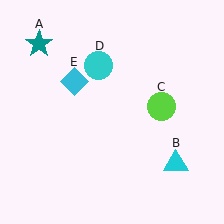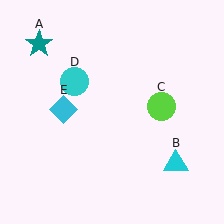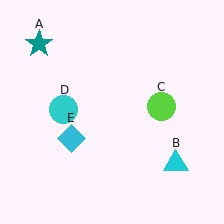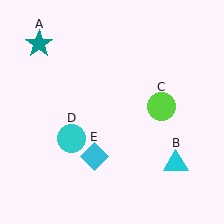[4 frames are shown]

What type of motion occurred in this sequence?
The cyan circle (object D), cyan diamond (object E) rotated counterclockwise around the center of the scene.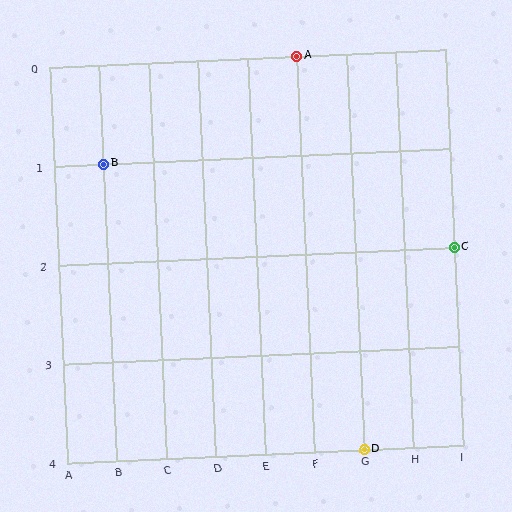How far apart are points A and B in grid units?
Points A and B are 4 columns and 1 row apart (about 4.1 grid units diagonally).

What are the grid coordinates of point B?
Point B is at grid coordinates (B, 1).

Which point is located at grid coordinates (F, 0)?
Point A is at (F, 0).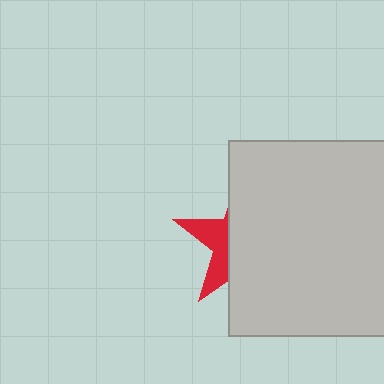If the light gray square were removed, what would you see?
You would see the complete red star.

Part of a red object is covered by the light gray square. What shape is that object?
It is a star.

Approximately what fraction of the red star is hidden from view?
Roughly 69% of the red star is hidden behind the light gray square.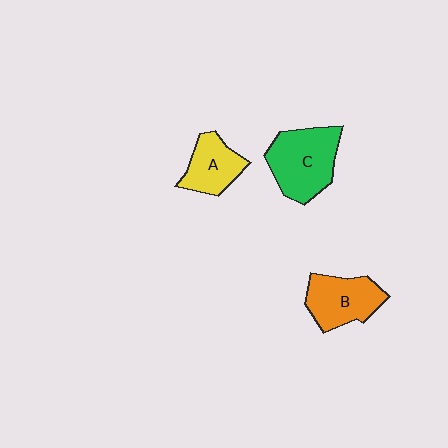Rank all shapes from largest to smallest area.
From largest to smallest: C (green), B (orange), A (yellow).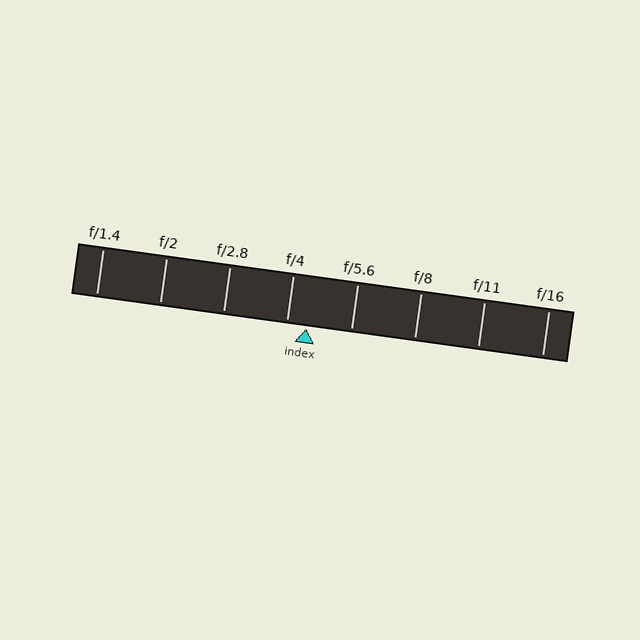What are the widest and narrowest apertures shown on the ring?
The widest aperture shown is f/1.4 and the narrowest is f/16.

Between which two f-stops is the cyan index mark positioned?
The index mark is between f/4 and f/5.6.